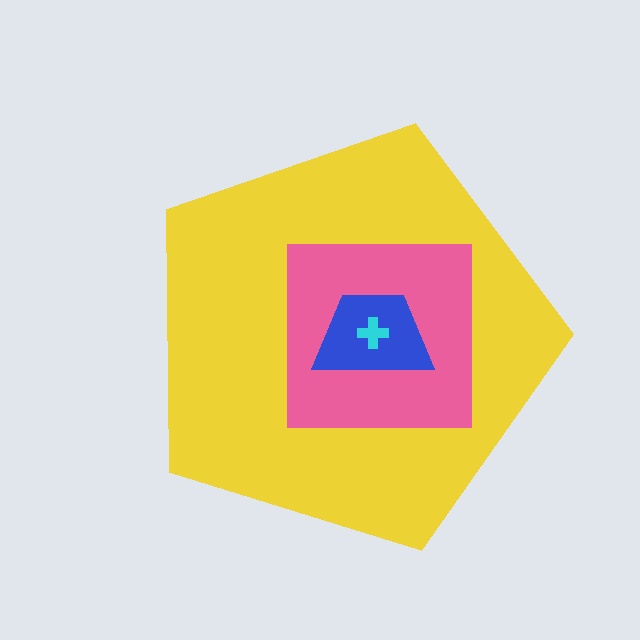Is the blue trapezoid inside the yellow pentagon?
Yes.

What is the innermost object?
The cyan cross.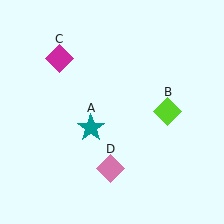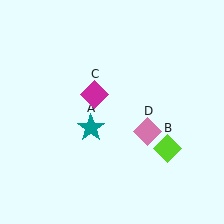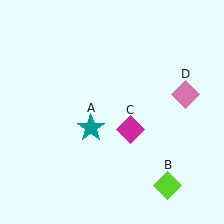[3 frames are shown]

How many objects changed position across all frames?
3 objects changed position: lime diamond (object B), magenta diamond (object C), pink diamond (object D).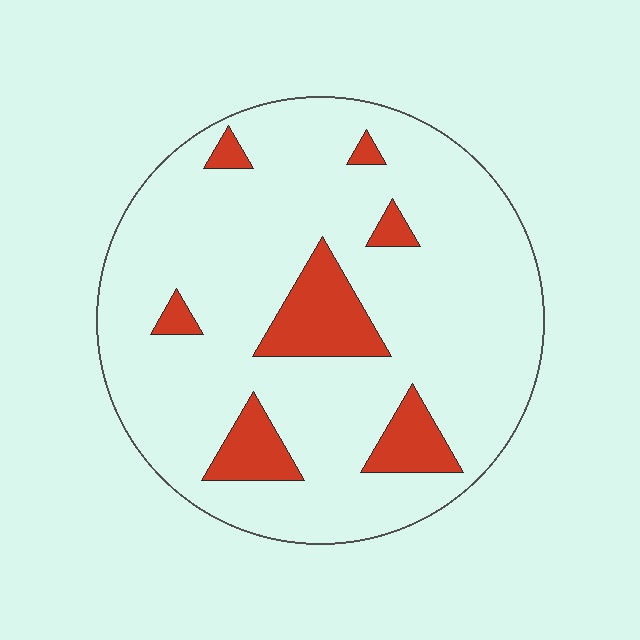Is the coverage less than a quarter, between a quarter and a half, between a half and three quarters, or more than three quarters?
Less than a quarter.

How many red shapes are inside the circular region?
7.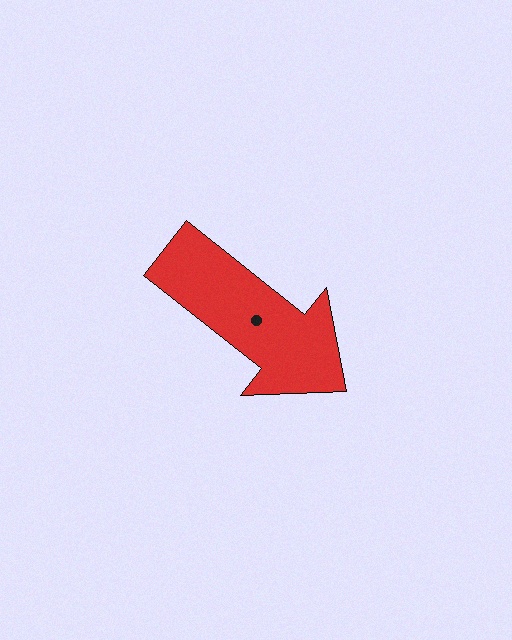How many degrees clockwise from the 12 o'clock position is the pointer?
Approximately 128 degrees.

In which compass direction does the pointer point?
Southeast.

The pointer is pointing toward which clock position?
Roughly 4 o'clock.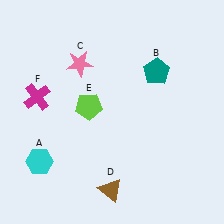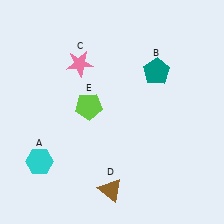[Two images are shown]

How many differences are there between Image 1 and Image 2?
There is 1 difference between the two images.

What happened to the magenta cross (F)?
The magenta cross (F) was removed in Image 2. It was in the top-left area of Image 1.